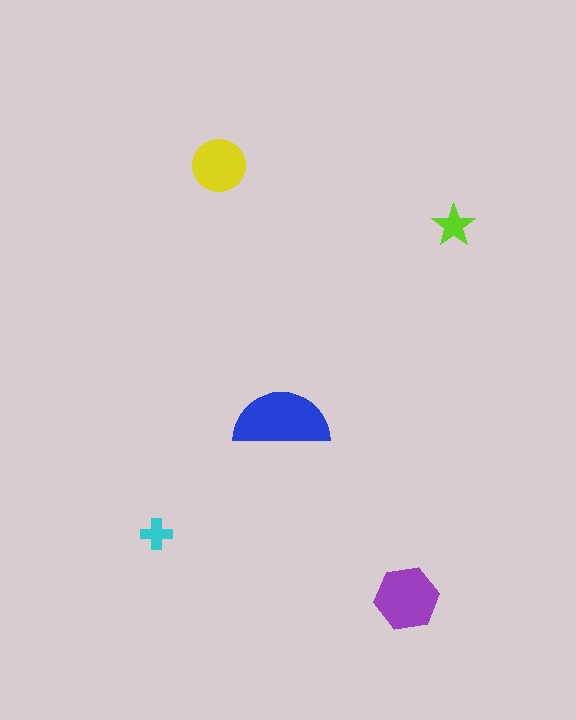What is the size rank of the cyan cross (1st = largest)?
5th.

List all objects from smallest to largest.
The cyan cross, the lime star, the yellow circle, the purple hexagon, the blue semicircle.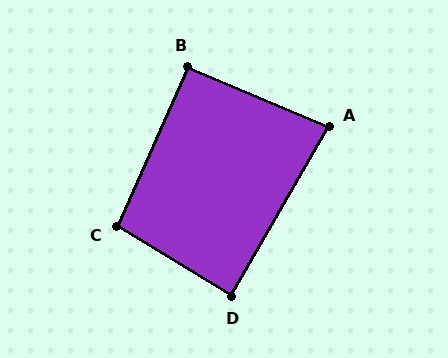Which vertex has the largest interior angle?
C, at approximately 97 degrees.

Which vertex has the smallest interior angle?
A, at approximately 83 degrees.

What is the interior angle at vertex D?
Approximately 89 degrees (approximately right).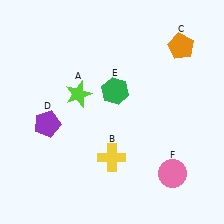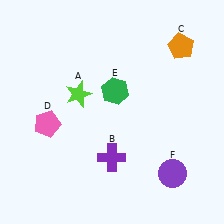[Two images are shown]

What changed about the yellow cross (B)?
In Image 1, B is yellow. In Image 2, it changed to purple.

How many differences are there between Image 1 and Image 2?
There are 3 differences between the two images.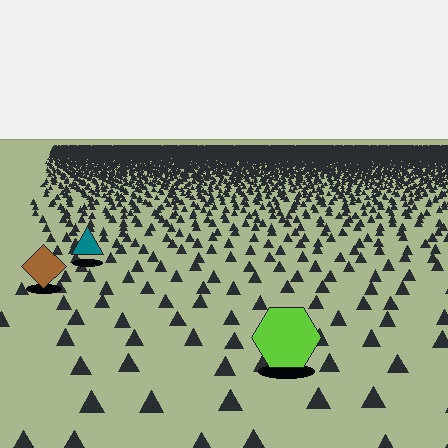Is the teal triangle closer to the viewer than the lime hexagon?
No. The lime hexagon is closer — you can tell from the texture gradient: the ground texture is coarser near it.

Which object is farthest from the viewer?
The teal triangle is farthest from the viewer. It appears smaller and the ground texture around it is denser.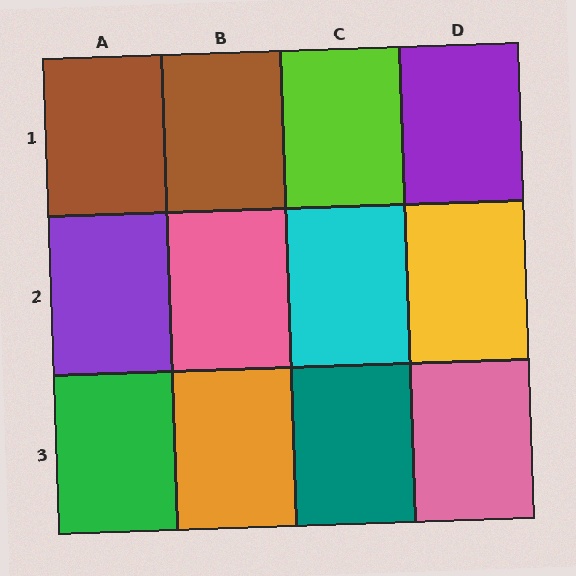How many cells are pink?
2 cells are pink.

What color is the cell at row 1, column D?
Purple.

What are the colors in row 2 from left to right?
Purple, pink, cyan, yellow.